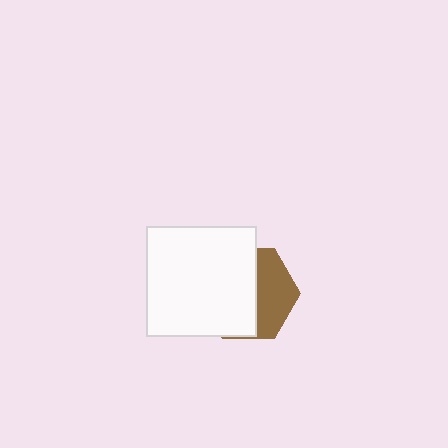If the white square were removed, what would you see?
You would see the complete brown hexagon.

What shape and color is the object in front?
The object in front is a white square.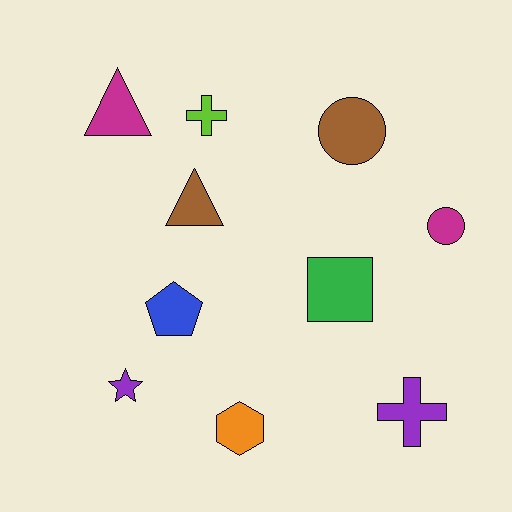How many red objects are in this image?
There are no red objects.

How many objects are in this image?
There are 10 objects.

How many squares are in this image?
There is 1 square.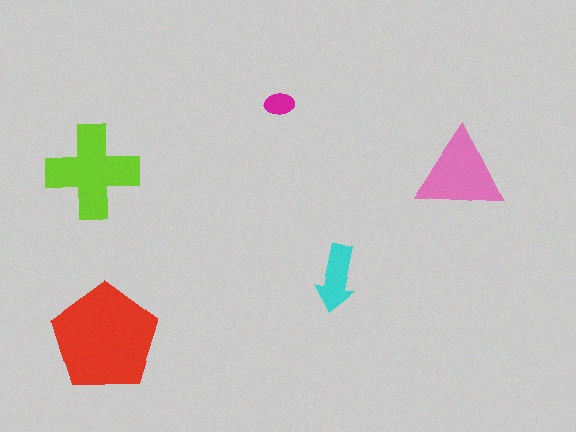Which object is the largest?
The red pentagon.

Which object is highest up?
The magenta ellipse is topmost.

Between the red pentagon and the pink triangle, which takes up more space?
The red pentagon.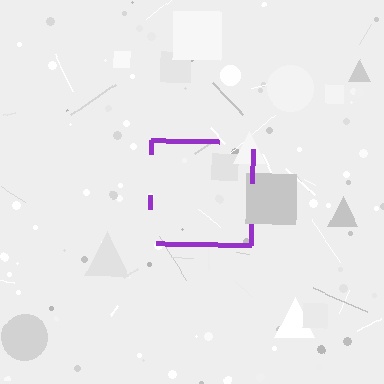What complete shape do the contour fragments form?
The contour fragments form a square.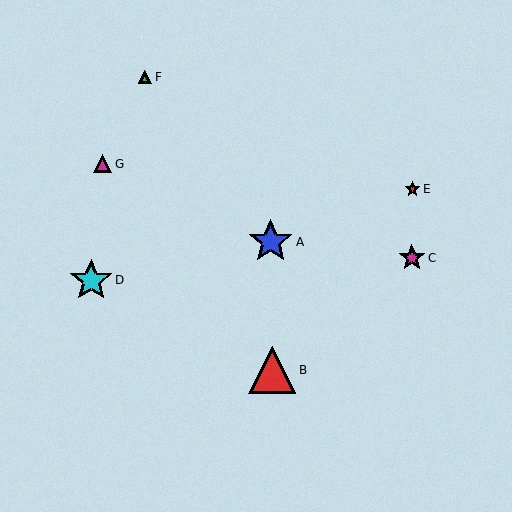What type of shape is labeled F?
Shape F is a green triangle.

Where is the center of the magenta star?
The center of the magenta star is at (412, 258).